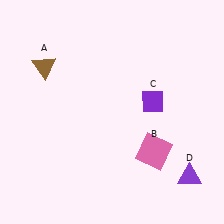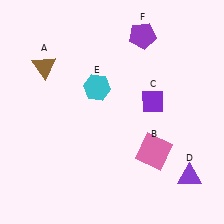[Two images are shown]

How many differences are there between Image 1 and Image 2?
There are 2 differences between the two images.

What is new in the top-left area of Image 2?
A cyan hexagon (E) was added in the top-left area of Image 2.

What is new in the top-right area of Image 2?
A purple pentagon (F) was added in the top-right area of Image 2.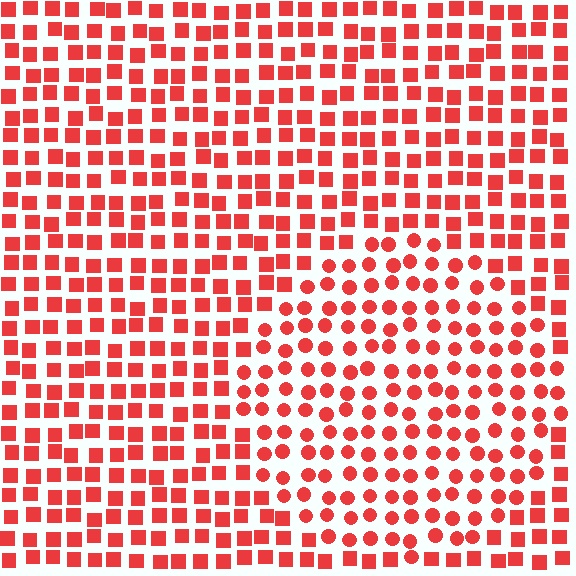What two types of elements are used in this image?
The image uses circles inside the circle region and squares outside it.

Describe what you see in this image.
The image is filled with small red elements arranged in a uniform grid. A circle-shaped region contains circles, while the surrounding area contains squares. The boundary is defined purely by the change in element shape.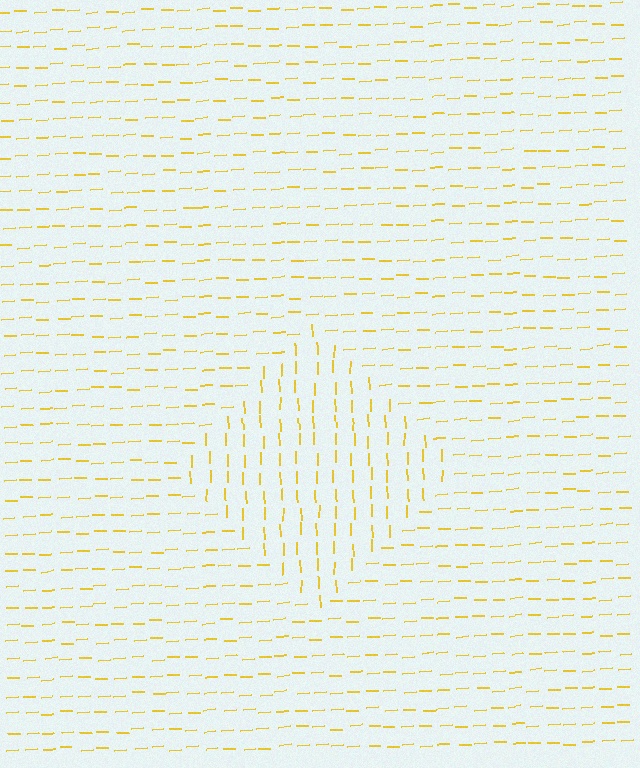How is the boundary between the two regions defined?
The boundary is defined purely by a change in line orientation (approximately 88 degrees difference). All lines are the same color and thickness.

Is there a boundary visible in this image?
Yes, there is a texture boundary formed by a change in line orientation.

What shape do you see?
I see a diamond.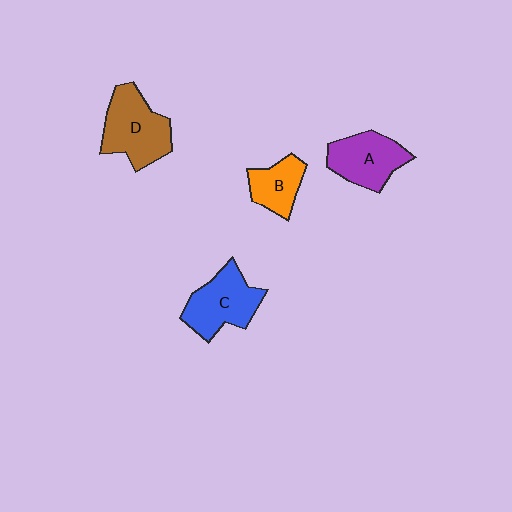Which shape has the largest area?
Shape D (brown).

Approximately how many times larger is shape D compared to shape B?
Approximately 1.7 times.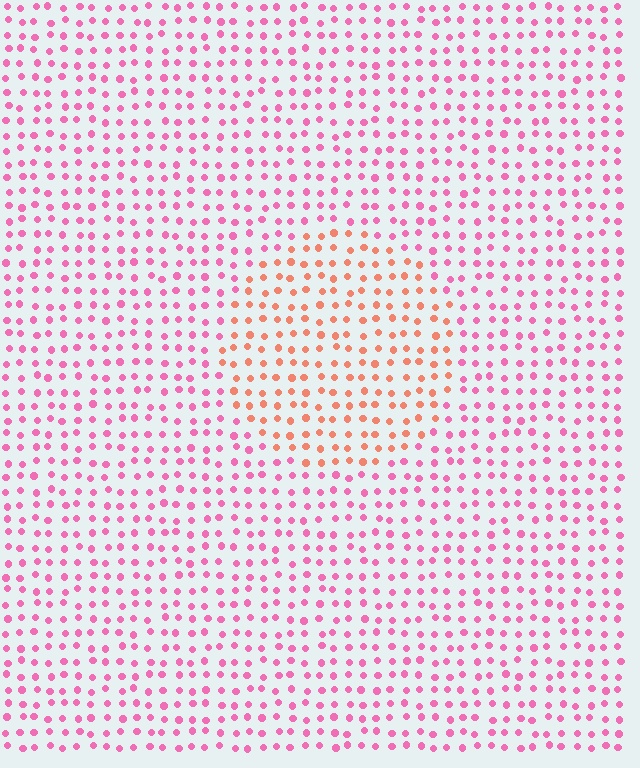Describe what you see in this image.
The image is filled with small pink elements in a uniform arrangement. A circle-shaped region is visible where the elements are tinted to a slightly different hue, forming a subtle color boundary.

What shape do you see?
I see a circle.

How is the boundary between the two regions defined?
The boundary is defined purely by a slight shift in hue (about 44 degrees). Spacing, size, and orientation are identical on both sides.